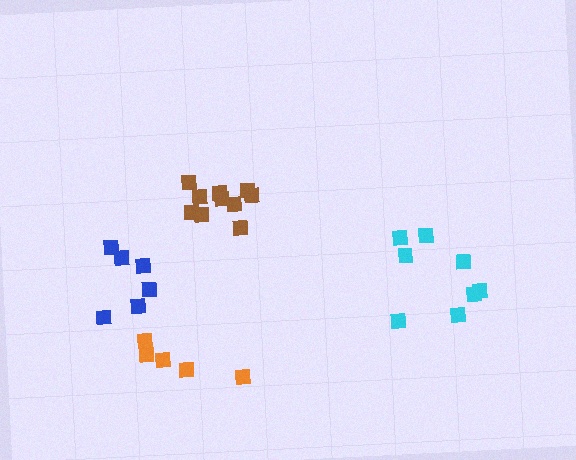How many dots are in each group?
Group 1: 10 dots, Group 2: 8 dots, Group 3: 5 dots, Group 4: 6 dots (29 total).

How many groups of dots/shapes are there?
There are 4 groups.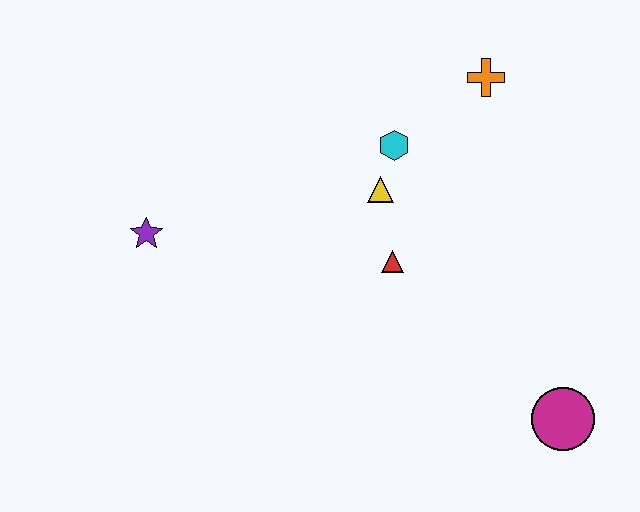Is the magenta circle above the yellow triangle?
No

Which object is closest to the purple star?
The yellow triangle is closest to the purple star.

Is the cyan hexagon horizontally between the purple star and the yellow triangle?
No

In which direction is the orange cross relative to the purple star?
The orange cross is to the right of the purple star.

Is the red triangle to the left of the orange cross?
Yes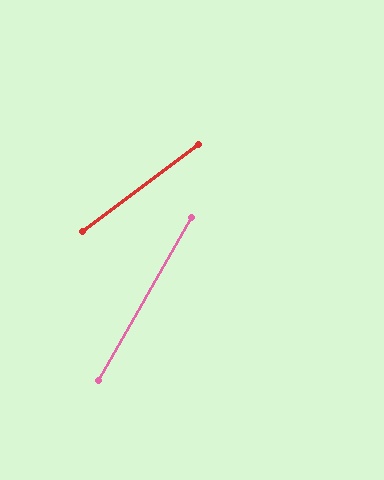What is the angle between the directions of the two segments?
Approximately 24 degrees.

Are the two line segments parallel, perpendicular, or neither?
Neither parallel nor perpendicular — they differ by about 24°.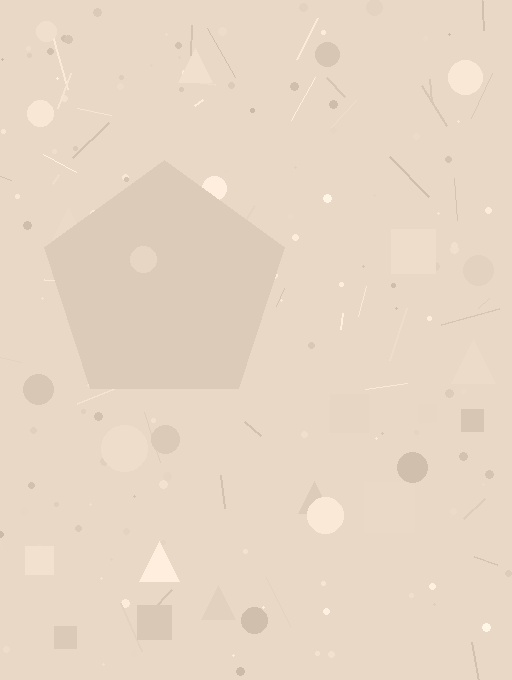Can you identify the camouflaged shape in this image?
The camouflaged shape is a pentagon.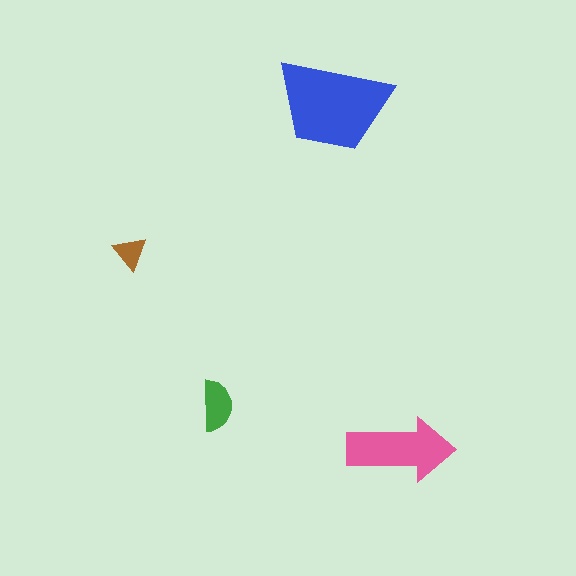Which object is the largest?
The blue trapezoid.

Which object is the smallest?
The brown triangle.